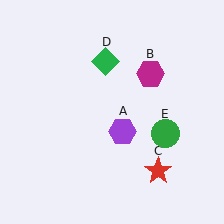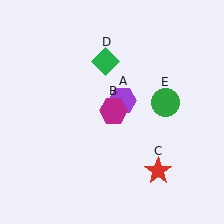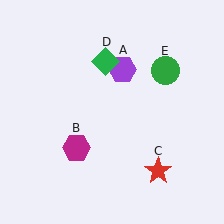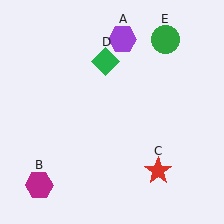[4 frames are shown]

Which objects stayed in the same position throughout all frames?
Red star (object C) and green diamond (object D) remained stationary.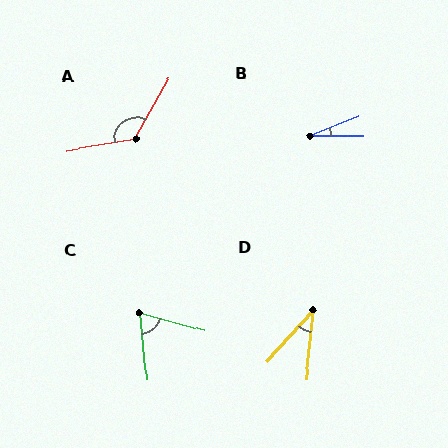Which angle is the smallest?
B, at approximately 22 degrees.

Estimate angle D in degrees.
Approximately 36 degrees.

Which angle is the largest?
A, at approximately 129 degrees.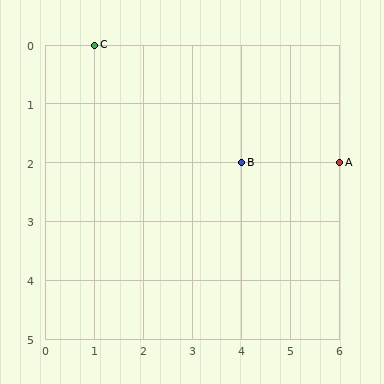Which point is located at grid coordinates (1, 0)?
Point C is at (1, 0).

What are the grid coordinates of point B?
Point B is at grid coordinates (4, 2).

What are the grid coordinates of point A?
Point A is at grid coordinates (6, 2).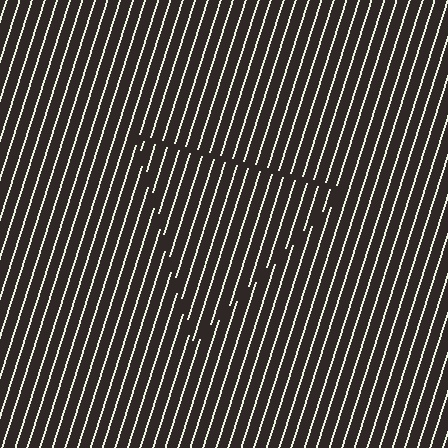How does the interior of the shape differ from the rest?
The interior of the shape contains the same grating, shifted by half a period — the contour is defined by the phase discontinuity where line-ends from the inner and outer gratings abut.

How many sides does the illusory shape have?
3 sides — the line-ends trace a triangle.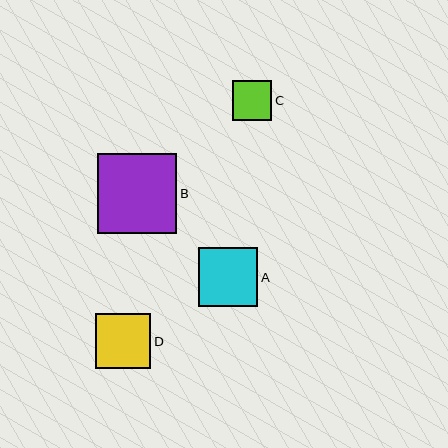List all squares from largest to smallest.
From largest to smallest: B, A, D, C.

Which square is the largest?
Square B is the largest with a size of approximately 80 pixels.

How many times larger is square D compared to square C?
Square D is approximately 1.4 times the size of square C.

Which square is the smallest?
Square C is the smallest with a size of approximately 39 pixels.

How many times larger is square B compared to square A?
Square B is approximately 1.4 times the size of square A.